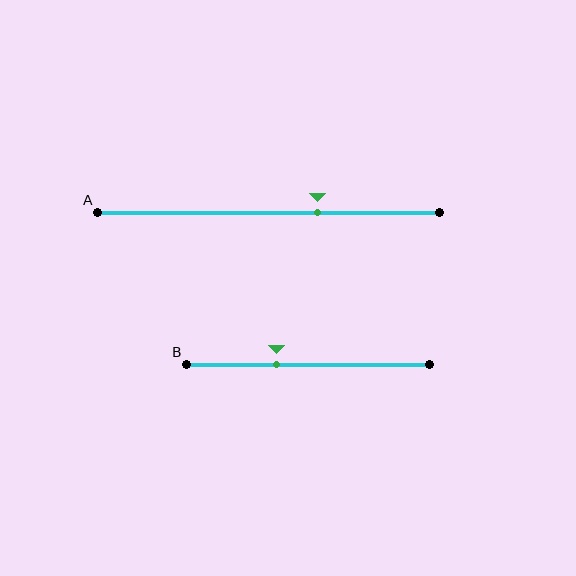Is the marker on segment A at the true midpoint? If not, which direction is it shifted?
No, the marker on segment A is shifted to the right by about 14% of the segment length.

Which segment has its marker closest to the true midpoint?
Segment B has its marker closest to the true midpoint.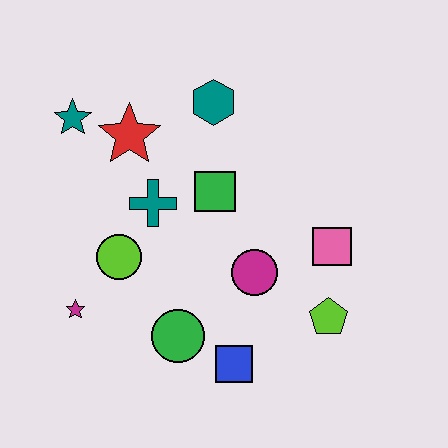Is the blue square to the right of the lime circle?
Yes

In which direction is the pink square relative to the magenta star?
The pink square is to the right of the magenta star.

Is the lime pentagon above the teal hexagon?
No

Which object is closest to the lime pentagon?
The pink square is closest to the lime pentagon.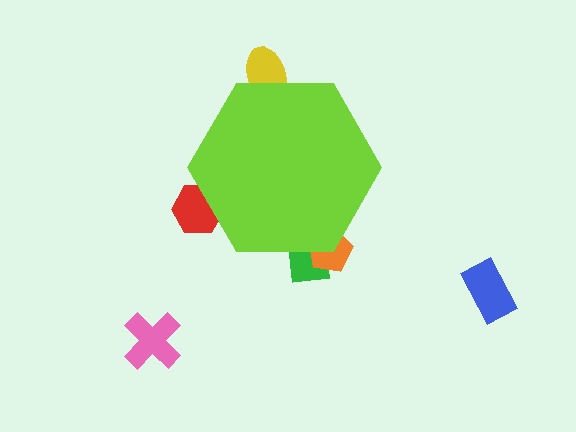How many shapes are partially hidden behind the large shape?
4 shapes are partially hidden.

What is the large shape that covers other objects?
A lime hexagon.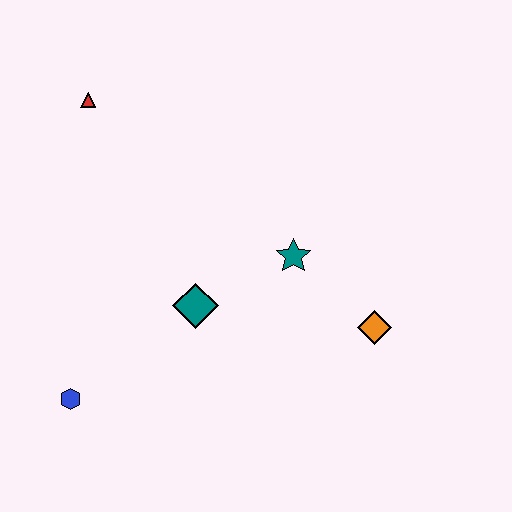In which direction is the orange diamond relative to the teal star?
The orange diamond is to the right of the teal star.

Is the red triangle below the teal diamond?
No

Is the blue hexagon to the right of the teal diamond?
No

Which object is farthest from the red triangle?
The orange diamond is farthest from the red triangle.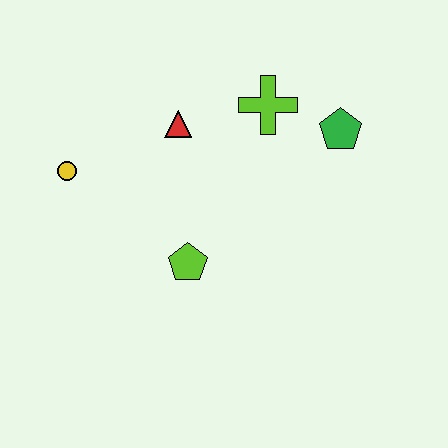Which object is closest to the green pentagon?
The lime cross is closest to the green pentagon.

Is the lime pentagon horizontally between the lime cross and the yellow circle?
Yes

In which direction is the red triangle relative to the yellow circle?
The red triangle is to the right of the yellow circle.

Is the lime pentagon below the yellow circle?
Yes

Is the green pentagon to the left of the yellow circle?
No